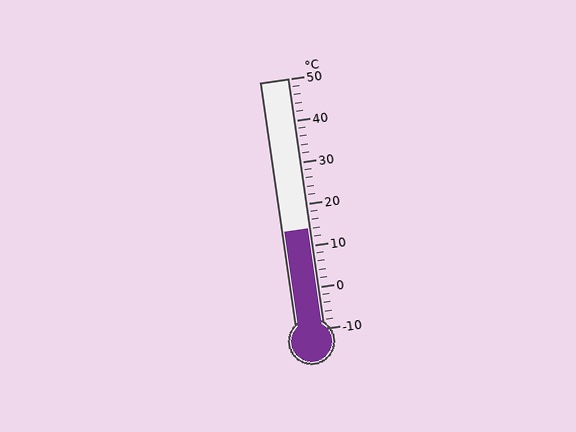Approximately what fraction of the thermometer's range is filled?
The thermometer is filled to approximately 40% of its range.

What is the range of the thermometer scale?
The thermometer scale ranges from -10°C to 50°C.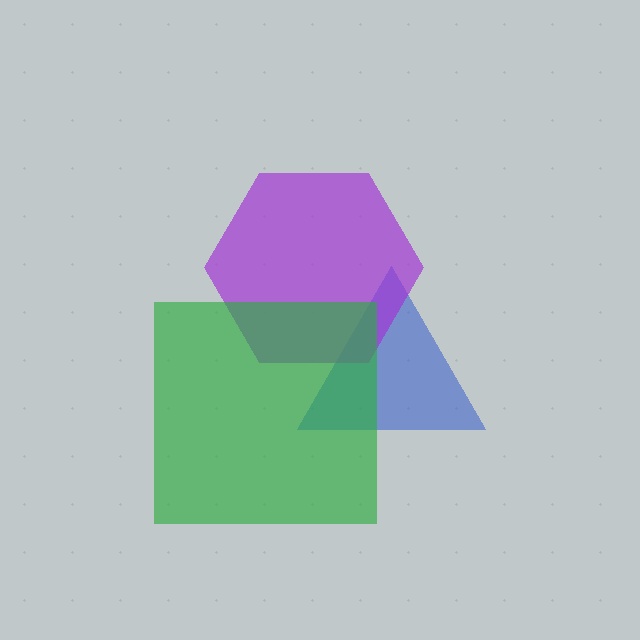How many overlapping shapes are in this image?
There are 3 overlapping shapes in the image.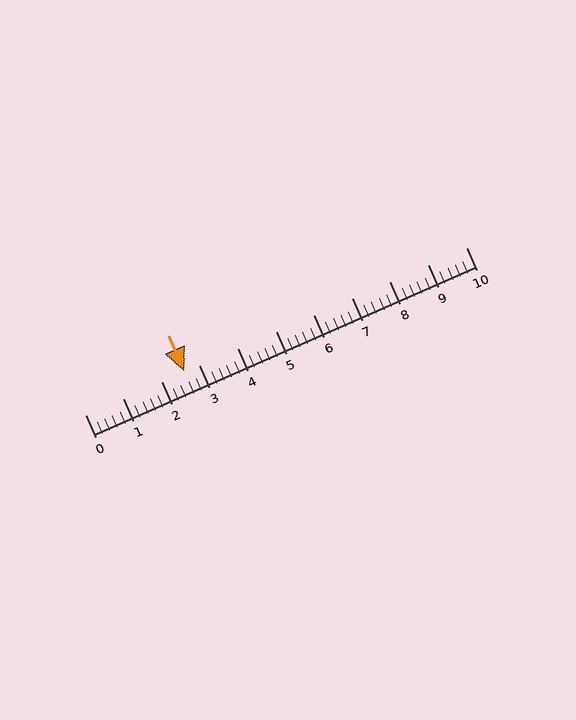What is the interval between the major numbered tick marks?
The major tick marks are spaced 1 units apart.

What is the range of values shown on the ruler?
The ruler shows values from 0 to 10.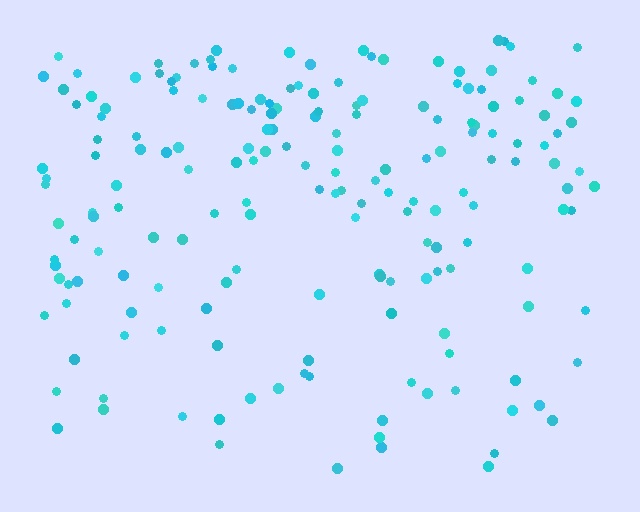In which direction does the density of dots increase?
From bottom to top, with the top side densest.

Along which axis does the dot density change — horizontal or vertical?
Vertical.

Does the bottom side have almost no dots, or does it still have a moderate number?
Still a moderate number, just noticeably fewer than the top.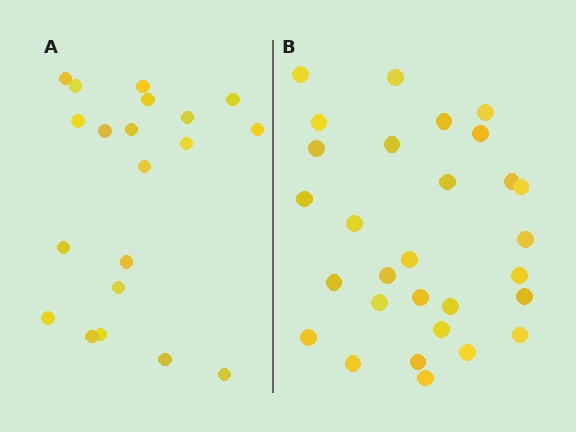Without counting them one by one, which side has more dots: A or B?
Region B (the right region) has more dots.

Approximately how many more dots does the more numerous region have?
Region B has roughly 8 or so more dots than region A.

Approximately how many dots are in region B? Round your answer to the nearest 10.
About 30 dots. (The exact count is 29, which rounds to 30.)